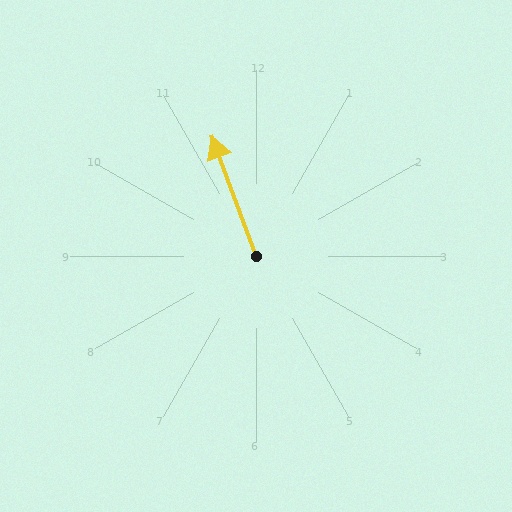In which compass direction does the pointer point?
North.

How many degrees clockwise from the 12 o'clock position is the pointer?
Approximately 340 degrees.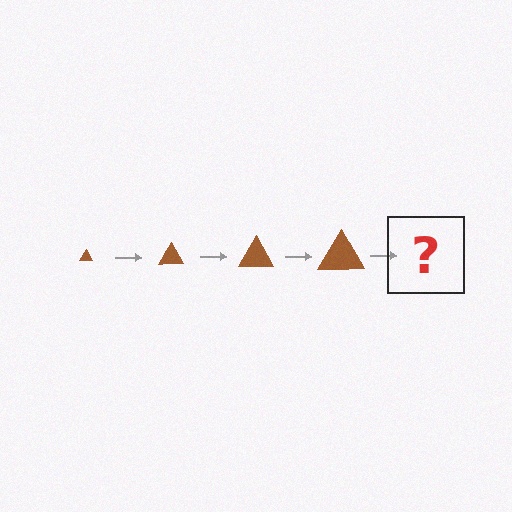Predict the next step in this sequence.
The next step is a brown triangle, larger than the previous one.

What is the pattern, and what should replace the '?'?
The pattern is that the triangle gets progressively larger each step. The '?' should be a brown triangle, larger than the previous one.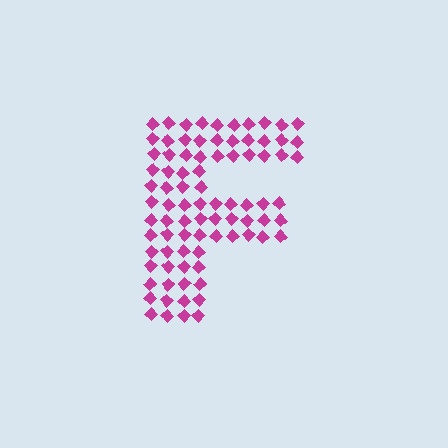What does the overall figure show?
The overall figure shows the letter F.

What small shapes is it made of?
It is made of small diamonds.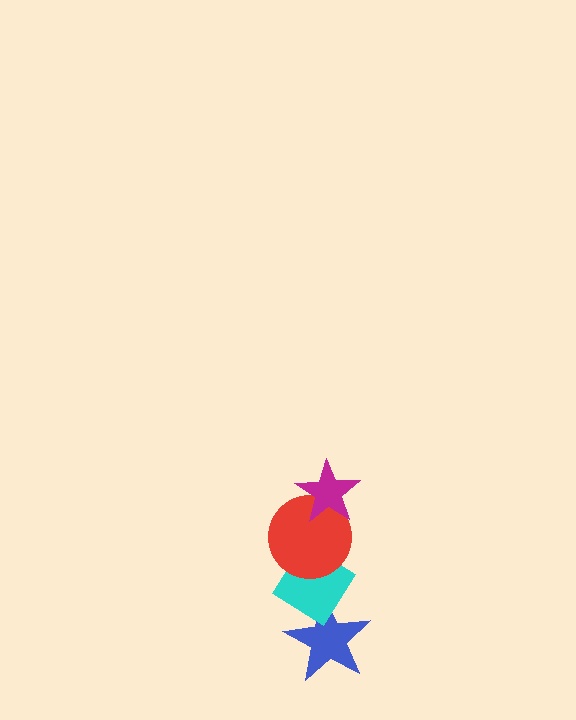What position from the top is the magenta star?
The magenta star is 1st from the top.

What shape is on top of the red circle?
The magenta star is on top of the red circle.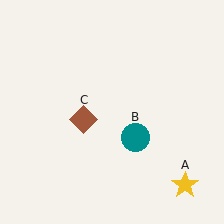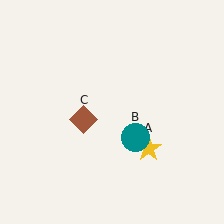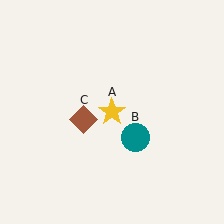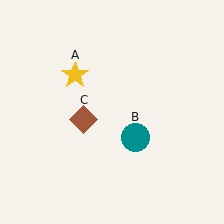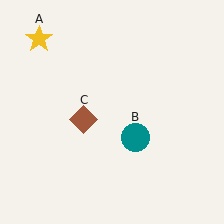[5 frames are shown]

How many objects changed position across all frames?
1 object changed position: yellow star (object A).